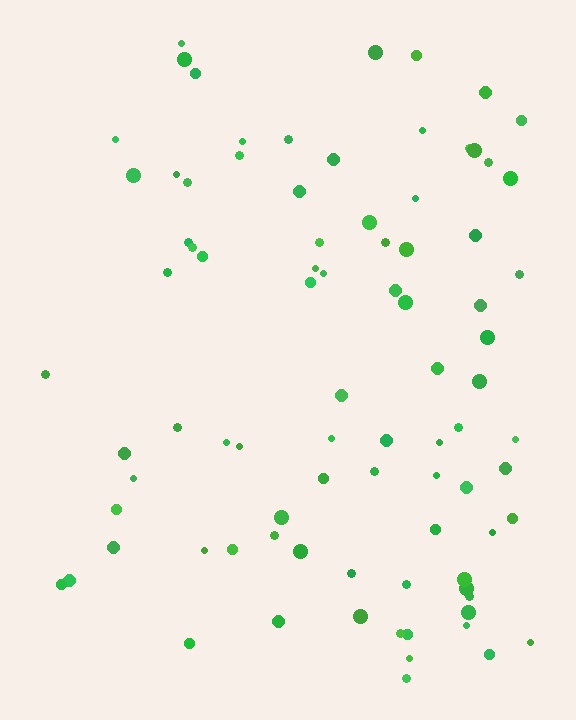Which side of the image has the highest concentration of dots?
The right.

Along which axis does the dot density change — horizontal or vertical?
Horizontal.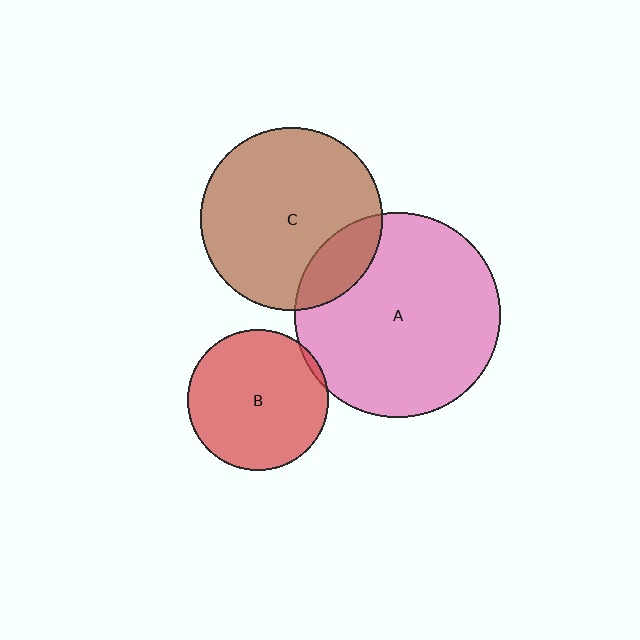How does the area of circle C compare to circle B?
Approximately 1.7 times.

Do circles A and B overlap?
Yes.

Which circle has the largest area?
Circle A (pink).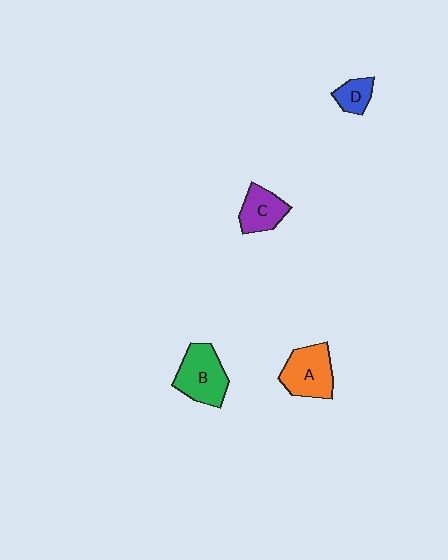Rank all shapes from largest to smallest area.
From largest to smallest: B (green), A (orange), C (purple), D (blue).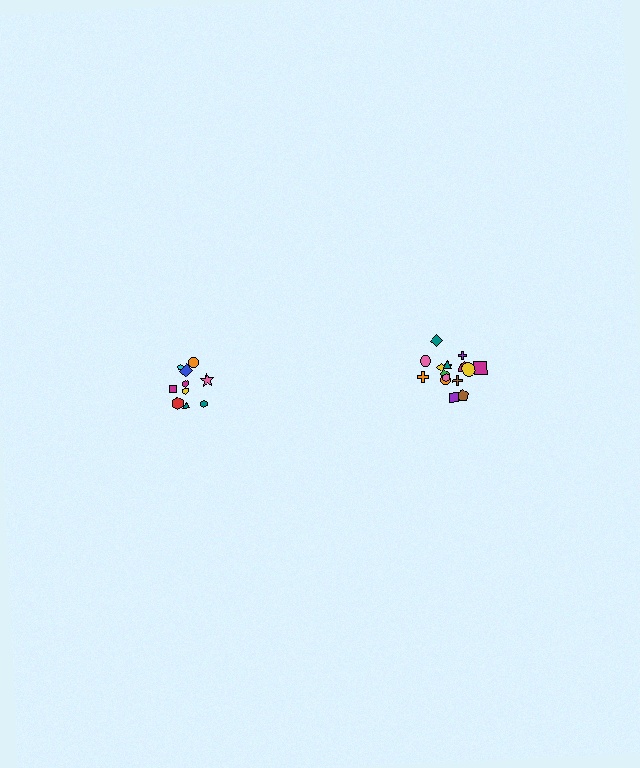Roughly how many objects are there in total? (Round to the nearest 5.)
Roughly 30 objects in total.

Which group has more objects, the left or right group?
The right group.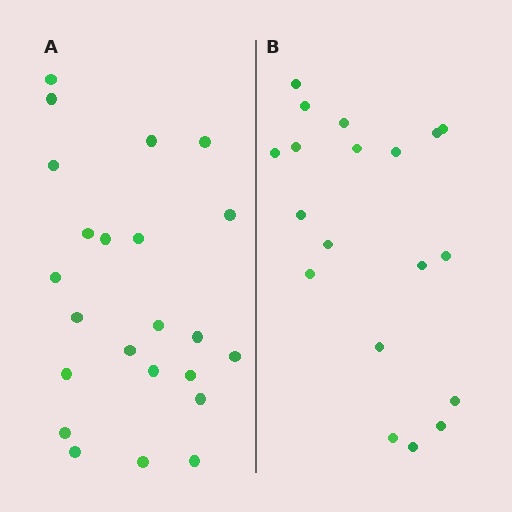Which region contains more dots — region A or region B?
Region A (the left region) has more dots.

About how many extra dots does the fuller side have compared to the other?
Region A has about 4 more dots than region B.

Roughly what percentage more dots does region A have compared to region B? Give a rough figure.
About 20% more.